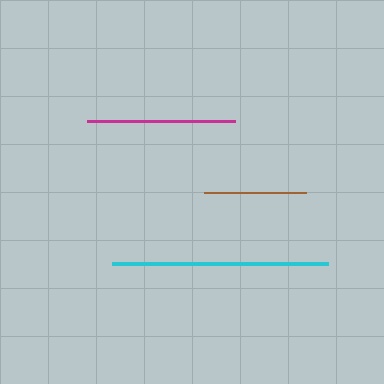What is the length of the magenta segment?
The magenta segment is approximately 148 pixels long.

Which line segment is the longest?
The cyan line is the longest at approximately 217 pixels.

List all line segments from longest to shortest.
From longest to shortest: cyan, magenta, brown.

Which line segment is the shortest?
The brown line is the shortest at approximately 102 pixels.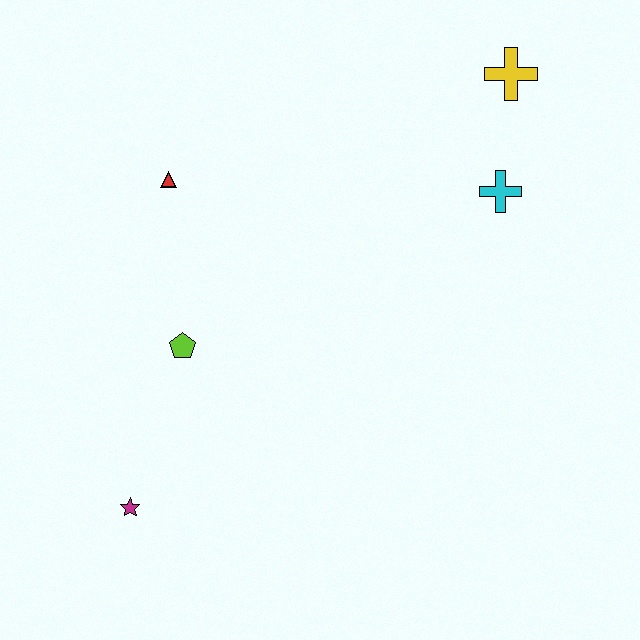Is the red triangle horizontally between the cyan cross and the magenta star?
Yes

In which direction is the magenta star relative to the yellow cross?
The magenta star is below the yellow cross.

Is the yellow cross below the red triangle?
No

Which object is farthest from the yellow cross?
The magenta star is farthest from the yellow cross.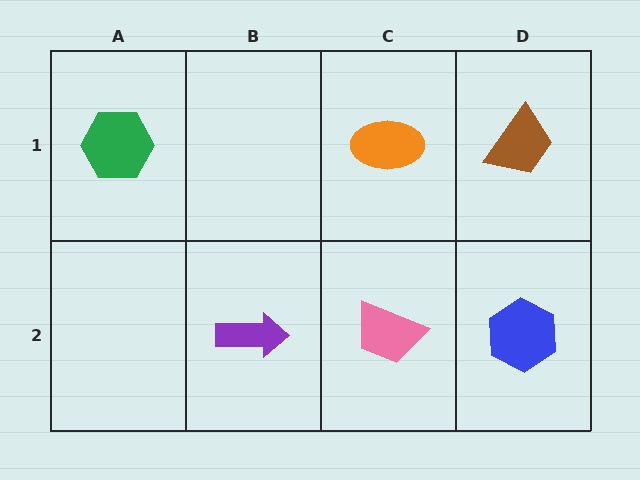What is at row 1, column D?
A brown trapezoid.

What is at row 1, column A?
A green hexagon.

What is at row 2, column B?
A purple arrow.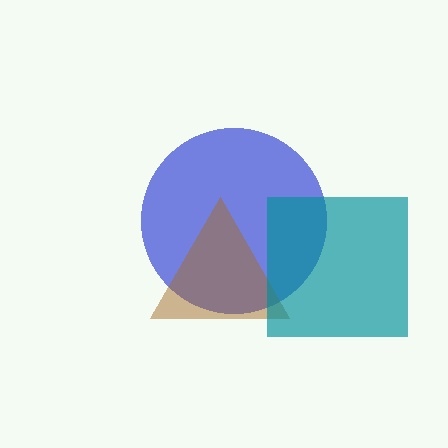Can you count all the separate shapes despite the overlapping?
Yes, there are 3 separate shapes.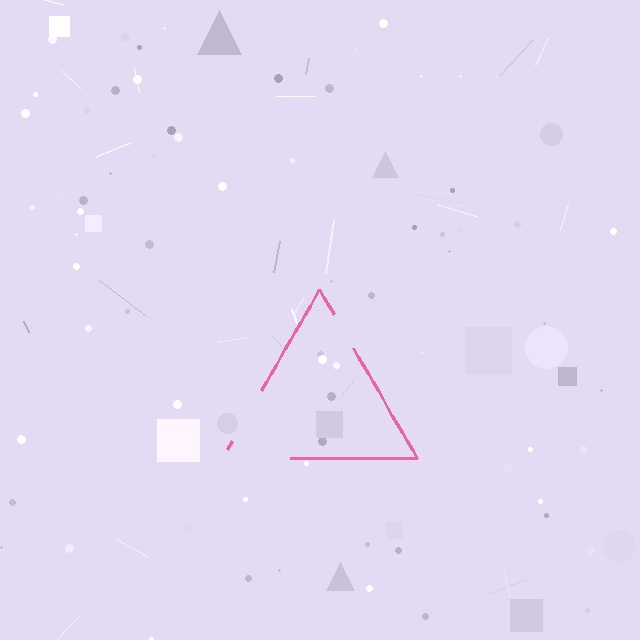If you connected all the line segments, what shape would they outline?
They would outline a triangle.